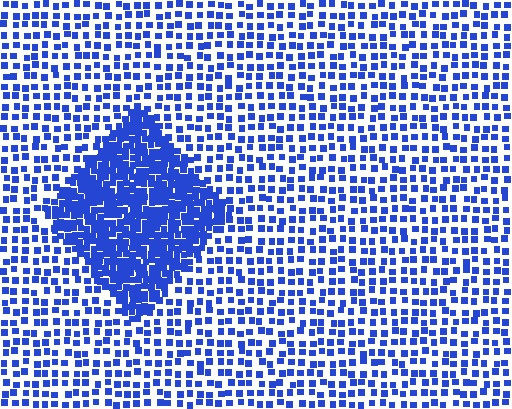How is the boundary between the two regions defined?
The boundary is defined by a change in element density (approximately 2.5x ratio). All elements are the same color, size, and shape.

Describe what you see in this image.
The image contains small blue elements arranged at two different densities. A diamond-shaped region is visible where the elements are more densely packed than the surrounding area.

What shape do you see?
I see a diamond.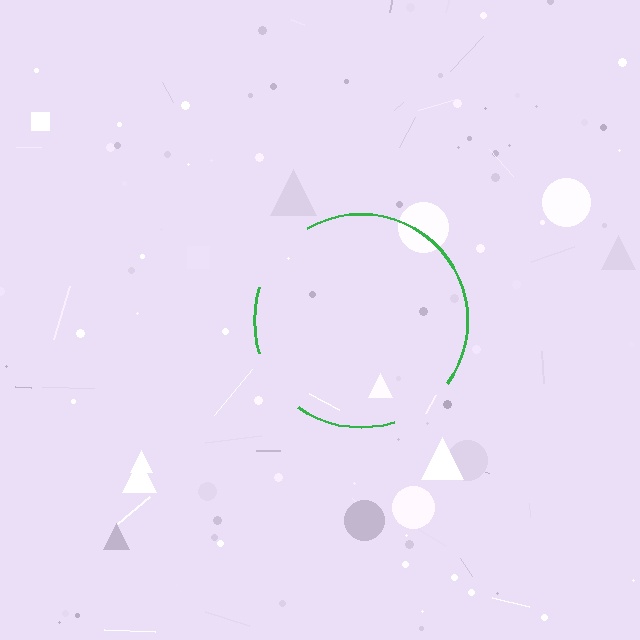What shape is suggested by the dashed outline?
The dashed outline suggests a circle.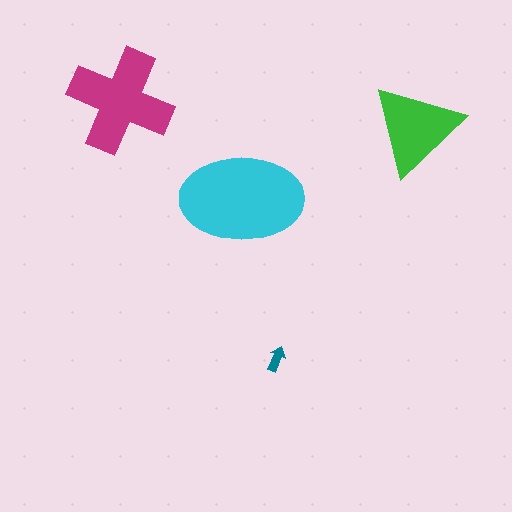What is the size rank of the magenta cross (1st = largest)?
2nd.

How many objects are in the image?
There are 4 objects in the image.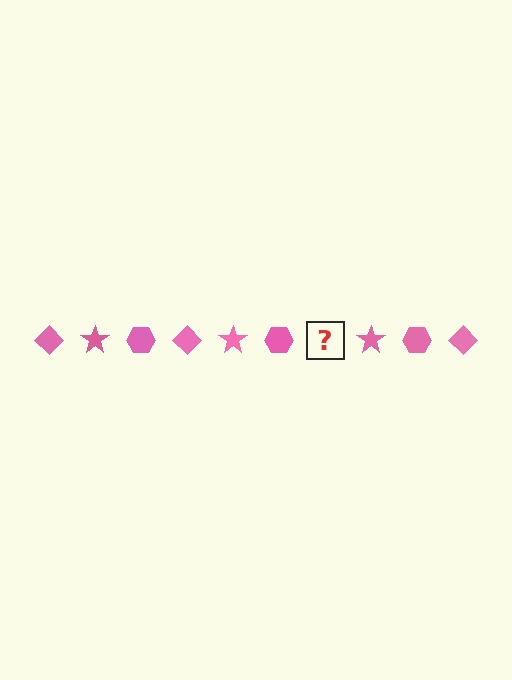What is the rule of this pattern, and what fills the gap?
The rule is that the pattern cycles through diamond, star, hexagon shapes in pink. The gap should be filled with a pink diamond.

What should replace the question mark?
The question mark should be replaced with a pink diamond.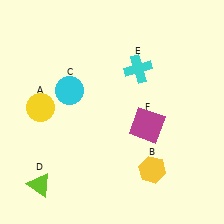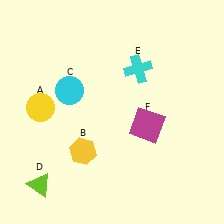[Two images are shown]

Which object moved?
The yellow hexagon (B) moved left.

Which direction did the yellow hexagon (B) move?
The yellow hexagon (B) moved left.